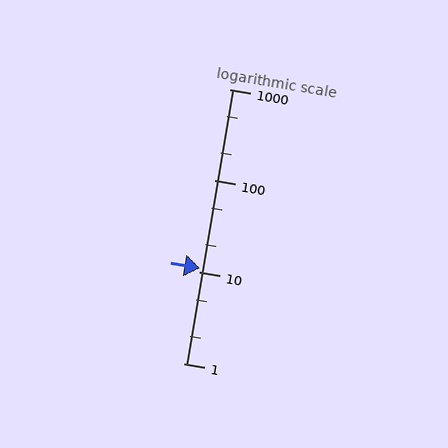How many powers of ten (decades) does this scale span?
The scale spans 3 decades, from 1 to 1000.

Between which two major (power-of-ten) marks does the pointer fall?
The pointer is between 10 and 100.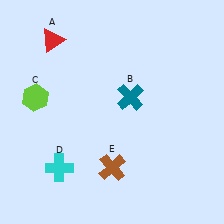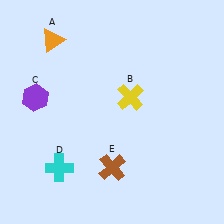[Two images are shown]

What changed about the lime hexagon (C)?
In Image 1, C is lime. In Image 2, it changed to purple.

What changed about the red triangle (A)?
In Image 1, A is red. In Image 2, it changed to orange.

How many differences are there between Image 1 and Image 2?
There are 3 differences between the two images.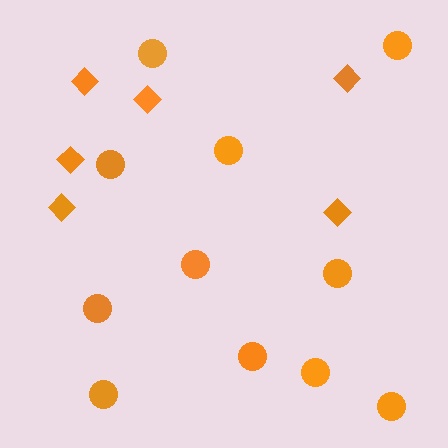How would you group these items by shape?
There are 2 groups: one group of diamonds (6) and one group of circles (11).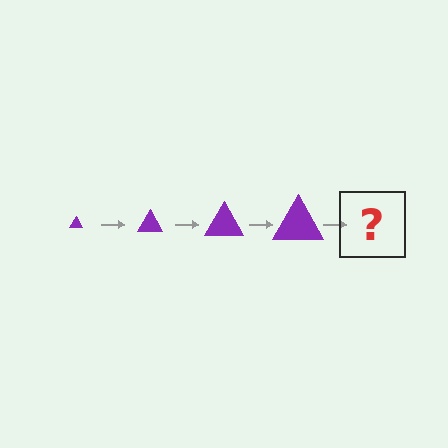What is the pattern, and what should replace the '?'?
The pattern is that the triangle gets progressively larger each step. The '?' should be a purple triangle, larger than the previous one.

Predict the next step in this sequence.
The next step is a purple triangle, larger than the previous one.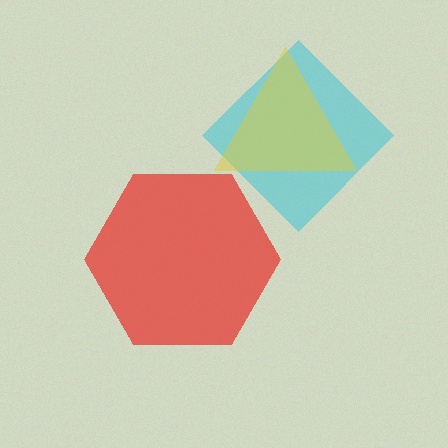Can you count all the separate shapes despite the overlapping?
Yes, there are 3 separate shapes.